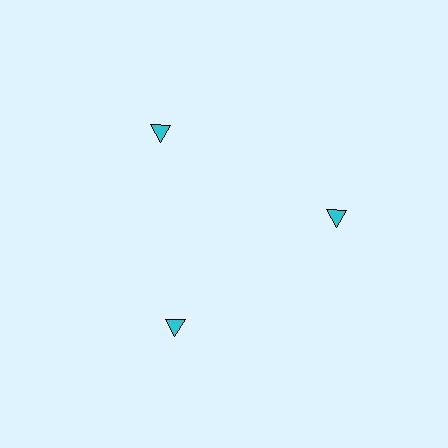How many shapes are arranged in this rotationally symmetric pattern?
There are 3 shapes, arranged in 3 groups of 1.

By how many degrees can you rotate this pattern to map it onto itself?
The pattern maps onto itself every 120 degrees of rotation.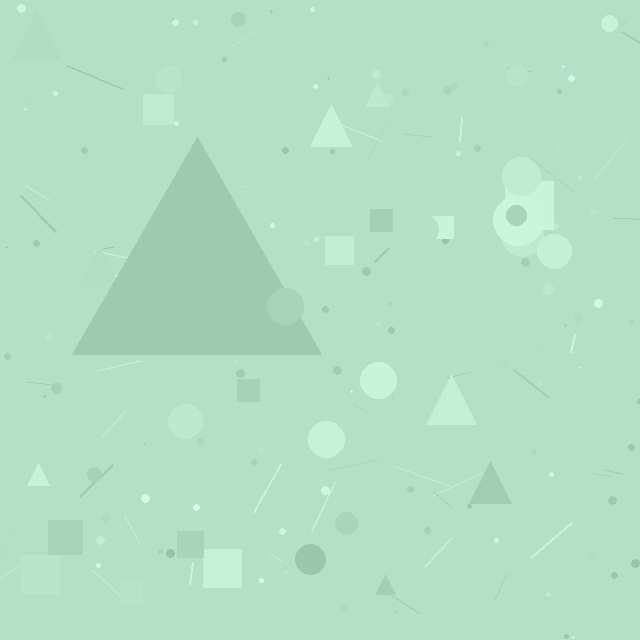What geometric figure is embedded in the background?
A triangle is embedded in the background.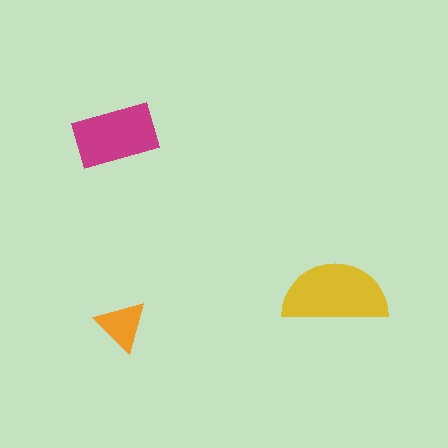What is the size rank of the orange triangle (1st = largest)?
3rd.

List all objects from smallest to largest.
The orange triangle, the magenta rectangle, the yellow semicircle.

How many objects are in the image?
There are 3 objects in the image.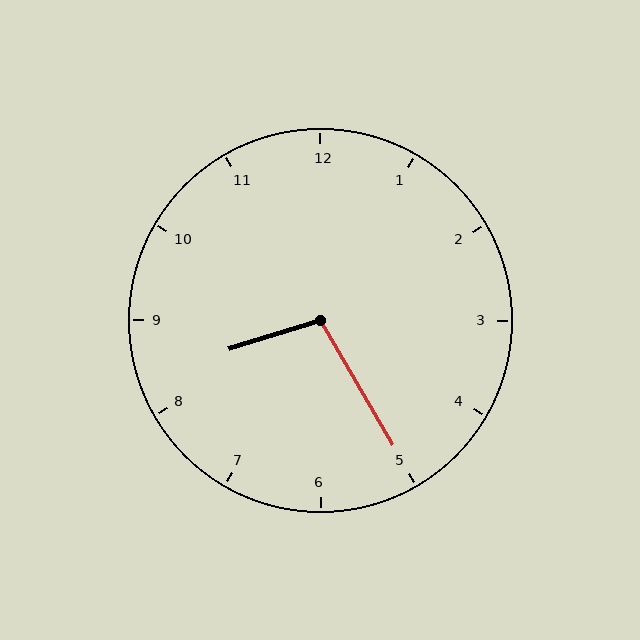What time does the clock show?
8:25.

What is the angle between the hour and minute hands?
Approximately 102 degrees.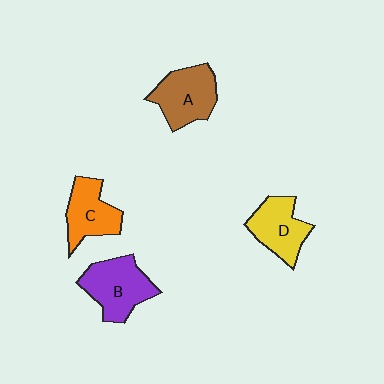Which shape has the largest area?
Shape B (purple).